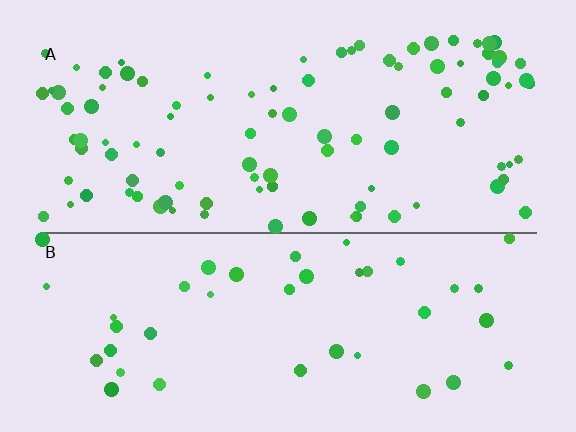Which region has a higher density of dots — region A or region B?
A (the top).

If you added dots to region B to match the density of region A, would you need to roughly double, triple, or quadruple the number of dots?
Approximately double.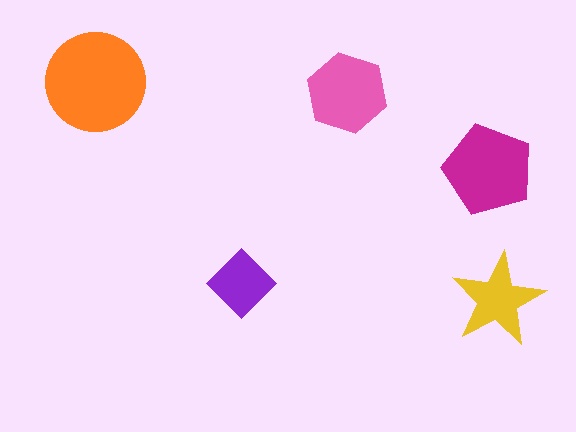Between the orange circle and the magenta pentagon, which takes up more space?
The orange circle.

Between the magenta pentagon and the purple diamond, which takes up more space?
The magenta pentagon.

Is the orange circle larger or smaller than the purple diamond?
Larger.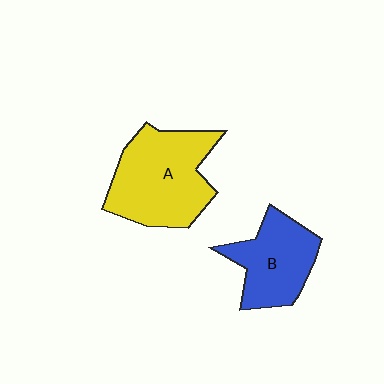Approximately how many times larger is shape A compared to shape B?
Approximately 1.4 times.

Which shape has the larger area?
Shape A (yellow).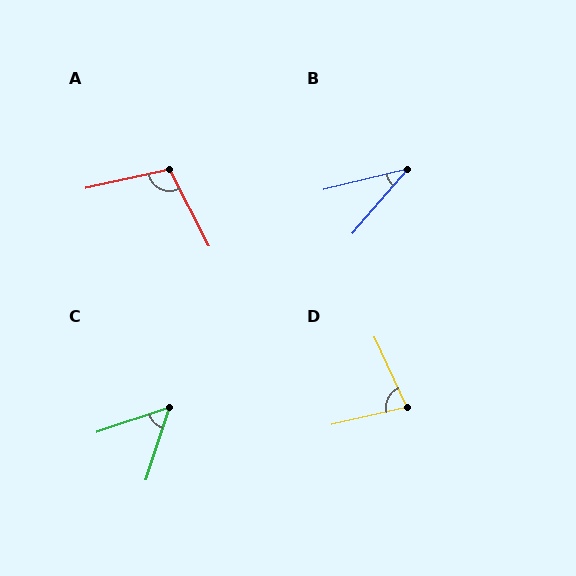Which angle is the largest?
A, at approximately 105 degrees.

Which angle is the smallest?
B, at approximately 35 degrees.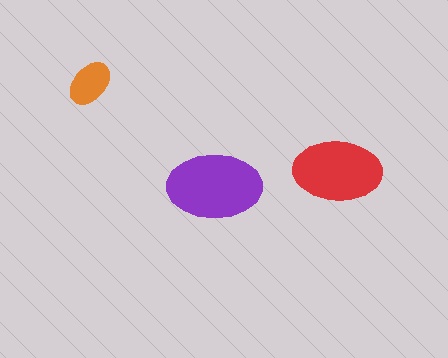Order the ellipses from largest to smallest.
the purple one, the red one, the orange one.